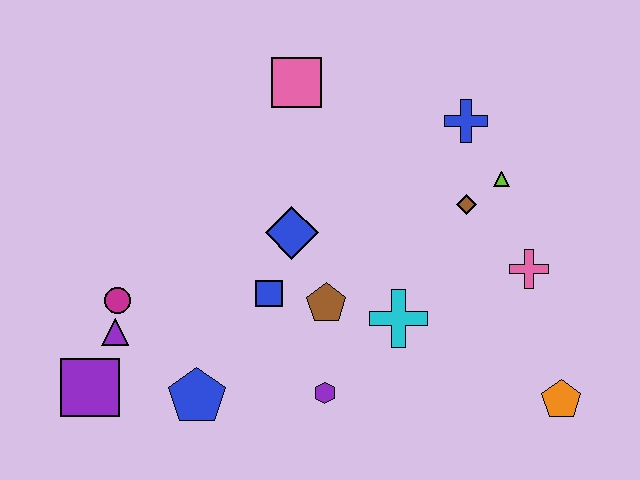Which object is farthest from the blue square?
The orange pentagon is farthest from the blue square.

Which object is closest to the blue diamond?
The blue square is closest to the blue diamond.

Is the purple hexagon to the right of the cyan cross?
No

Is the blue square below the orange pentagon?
No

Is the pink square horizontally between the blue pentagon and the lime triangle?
Yes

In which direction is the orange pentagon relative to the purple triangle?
The orange pentagon is to the right of the purple triangle.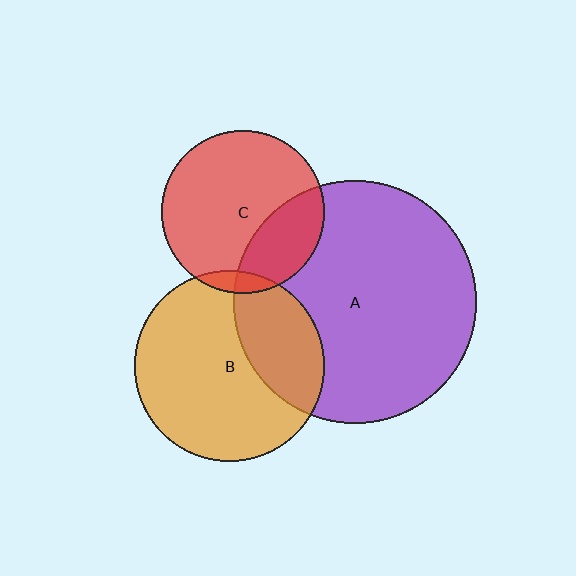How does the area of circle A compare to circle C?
Approximately 2.2 times.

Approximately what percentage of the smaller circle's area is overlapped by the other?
Approximately 5%.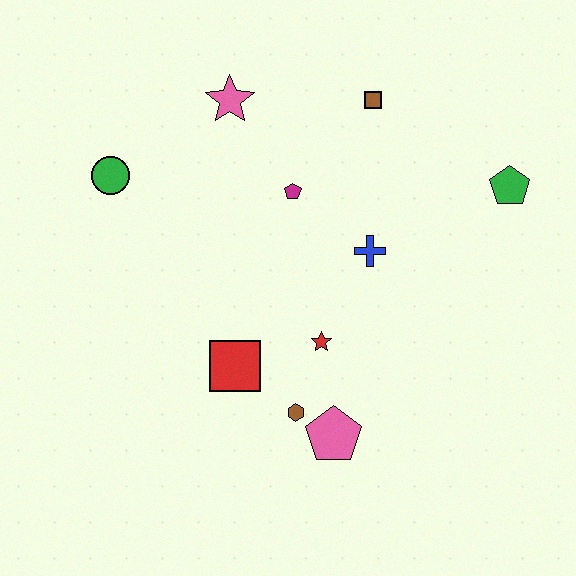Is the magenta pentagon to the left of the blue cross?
Yes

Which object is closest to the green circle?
The pink star is closest to the green circle.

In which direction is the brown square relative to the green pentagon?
The brown square is to the left of the green pentagon.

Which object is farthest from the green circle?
The green pentagon is farthest from the green circle.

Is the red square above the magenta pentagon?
No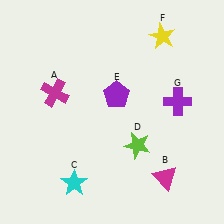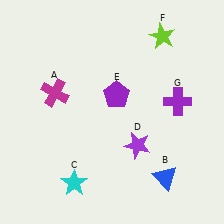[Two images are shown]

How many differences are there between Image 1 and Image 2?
There are 3 differences between the two images.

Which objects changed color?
B changed from magenta to blue. D changed from lime to purple. F changed from yellow to lime.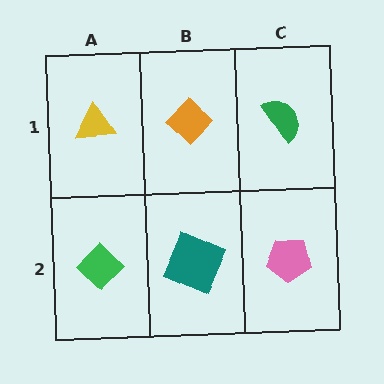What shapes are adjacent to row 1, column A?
A green diamond (row 2, column A), an orange diamond (row 1, column B).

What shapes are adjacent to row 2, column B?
An orange diamond (row 1, column B), a green diamond (row 2, column A), a pink pentagon (row 2, column C).